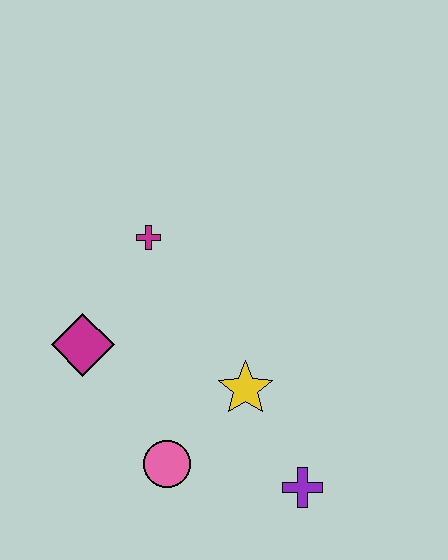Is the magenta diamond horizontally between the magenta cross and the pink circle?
No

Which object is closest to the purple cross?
The yellow star is closest to the purple cross.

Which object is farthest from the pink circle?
The magenta cross is farthest from the pink circle.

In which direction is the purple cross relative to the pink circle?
The purple cross is to the right of the pink circle.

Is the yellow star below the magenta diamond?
Yes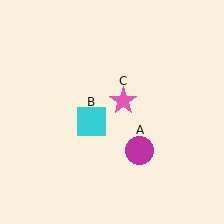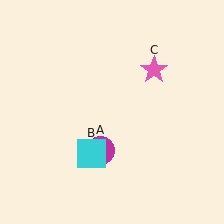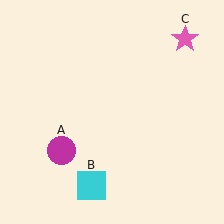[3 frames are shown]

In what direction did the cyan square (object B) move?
The cyan square (object B) moved down.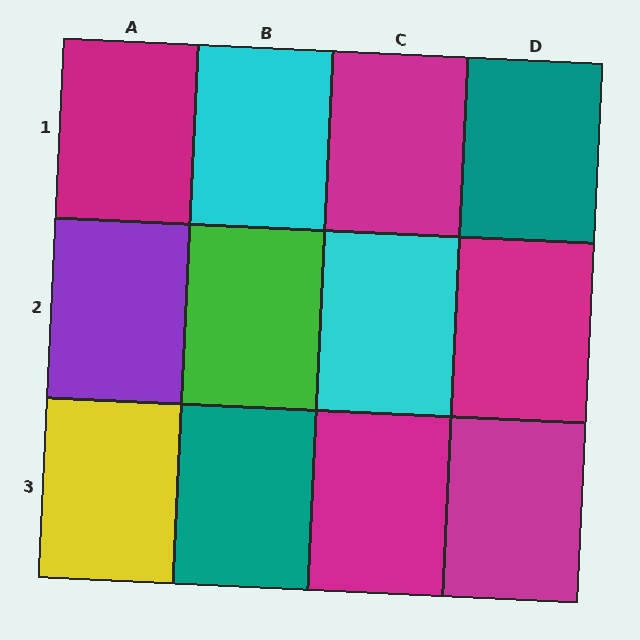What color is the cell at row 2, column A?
Purple.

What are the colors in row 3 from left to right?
Yellow, teal, magenta, magenta.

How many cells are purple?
1 cell is purple.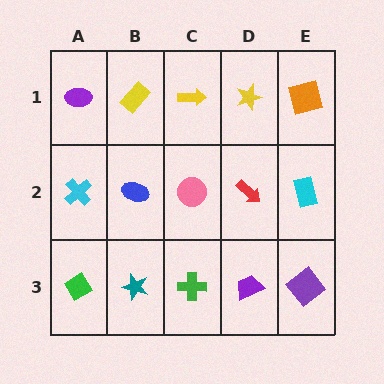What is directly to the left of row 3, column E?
A purple trapezoid.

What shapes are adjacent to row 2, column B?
A yellow rectangle (row 1, column B), a teal star (row 3, column B), a cyan cross (row 2, column A), a pink circle (row 2, column C).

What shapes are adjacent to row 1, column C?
A pink circle (row 2, column C), a yellow rectangle (row 1, column B), a yellow star (row 1, column D).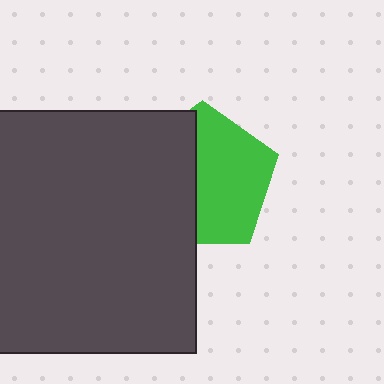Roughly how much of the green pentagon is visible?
About half of it is visible (roughly 55%).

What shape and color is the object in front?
The object in front is a dark gray rectangle.